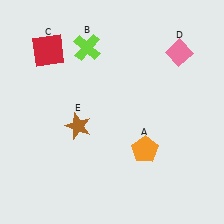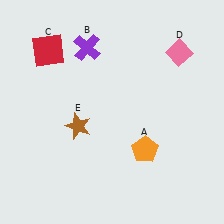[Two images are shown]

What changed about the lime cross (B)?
In Image 1, B is lime. In Image 2, it changed to purple.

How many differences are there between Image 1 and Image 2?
There is 1 difference between the two images.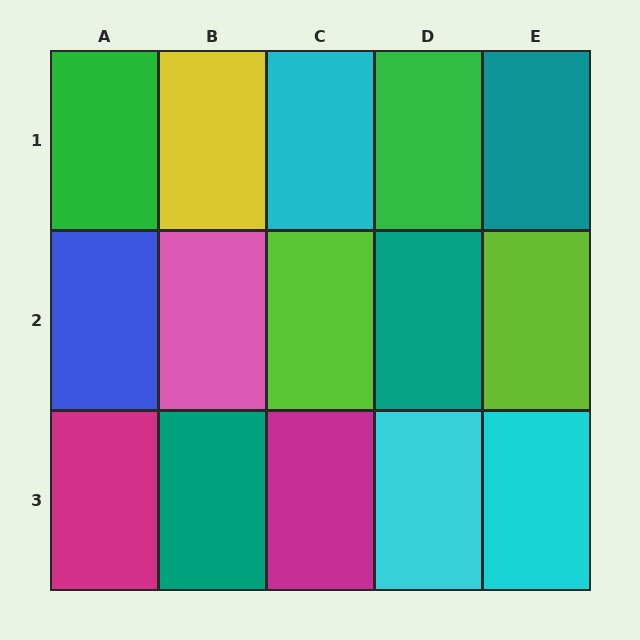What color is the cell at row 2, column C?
Lime.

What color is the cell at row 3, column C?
Magenta.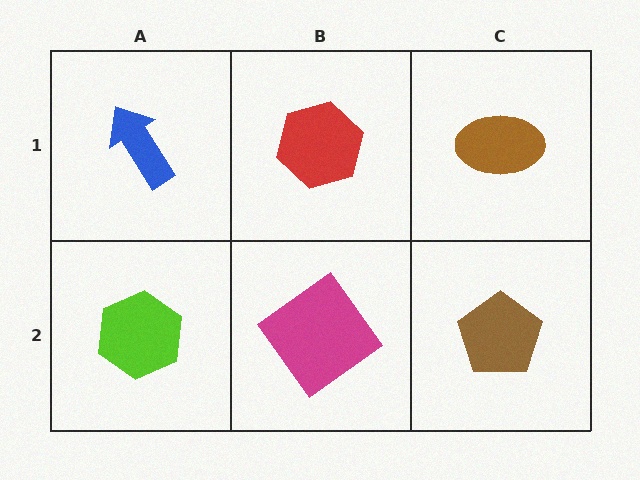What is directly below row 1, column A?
A lime hexagon.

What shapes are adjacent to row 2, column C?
A brown ellipse (row 1, column C), a magenta diamond (row 2, column B).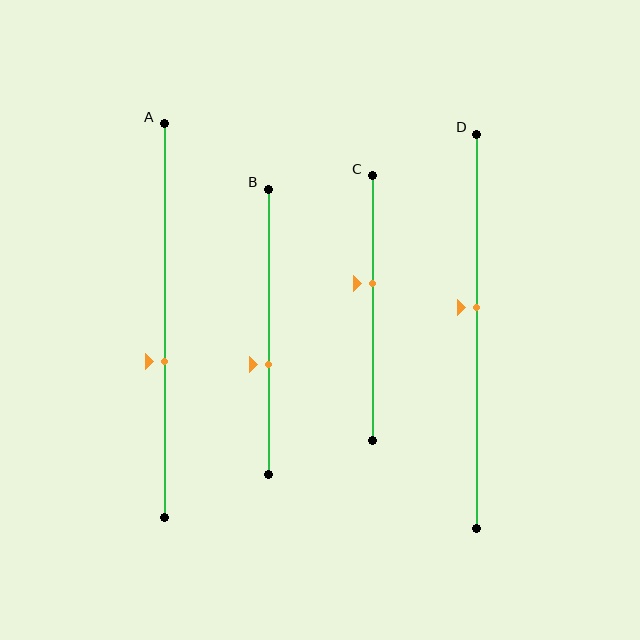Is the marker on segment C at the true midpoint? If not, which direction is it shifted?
No, the marker on segment C is shifted upward by about 9% of the segment length.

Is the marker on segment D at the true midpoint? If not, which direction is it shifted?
No, the marker on segment D is shifted upward by about 6% of the segment length.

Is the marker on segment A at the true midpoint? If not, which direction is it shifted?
No, the marker on segment A is shifted downward by about 10% of the segment length.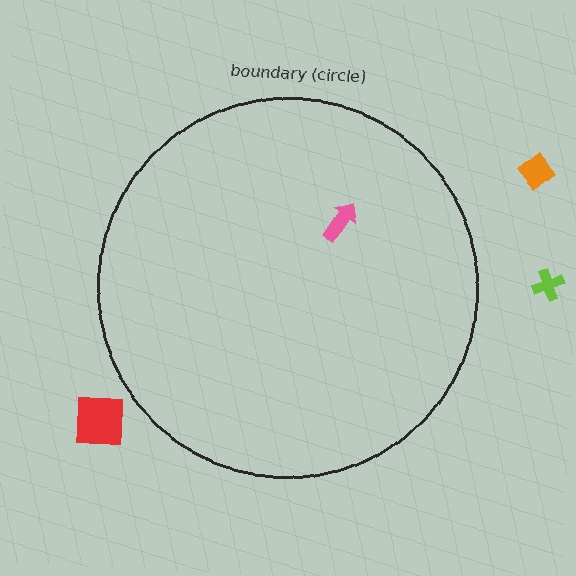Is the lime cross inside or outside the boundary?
Outside.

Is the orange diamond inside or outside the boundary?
Outside.